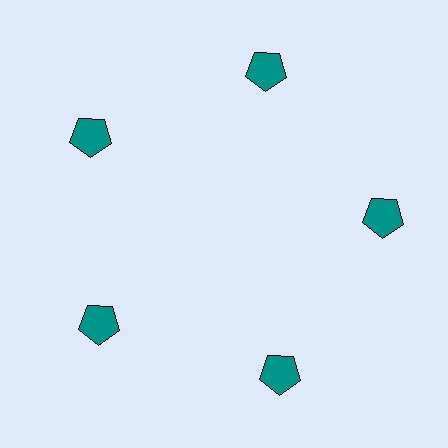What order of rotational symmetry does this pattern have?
This pattern has 5-fold rotational symmetry.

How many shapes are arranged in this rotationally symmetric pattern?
There are 5 shapes, arranged in 5 groups of 1.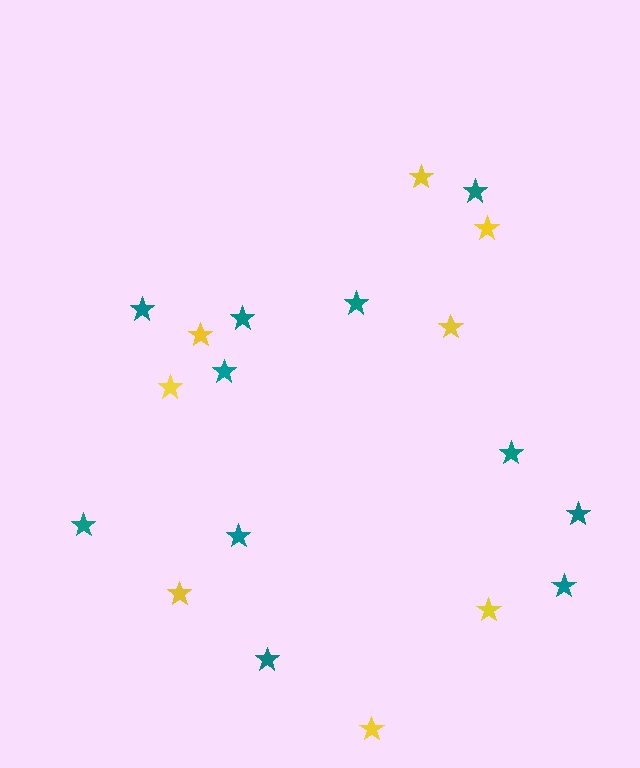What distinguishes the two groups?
There are 2 groups: one group of teal stars (11) and one group of yellow stars (8).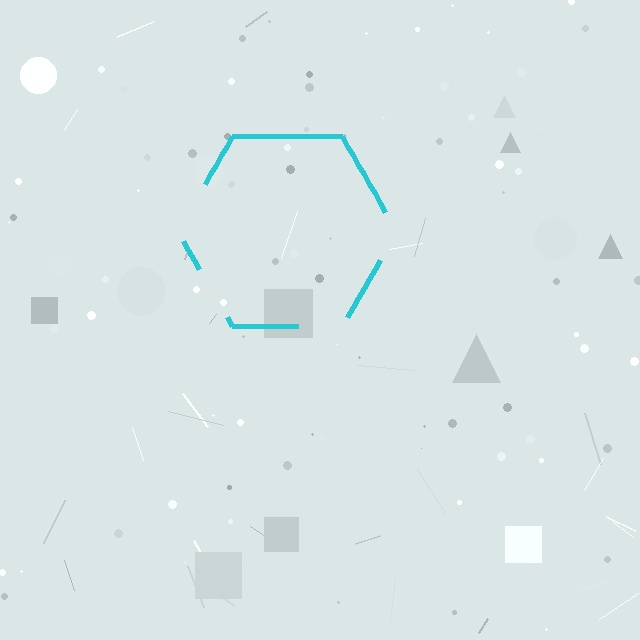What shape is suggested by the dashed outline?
The dashed outline suggests a hexagon.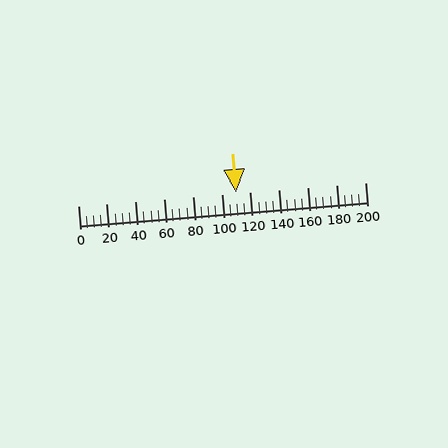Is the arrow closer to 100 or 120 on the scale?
The arrow is closer to 120.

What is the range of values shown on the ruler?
The ruler shows values from 0 to 200.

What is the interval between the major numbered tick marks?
The major tick marks are spaced 20 units apart.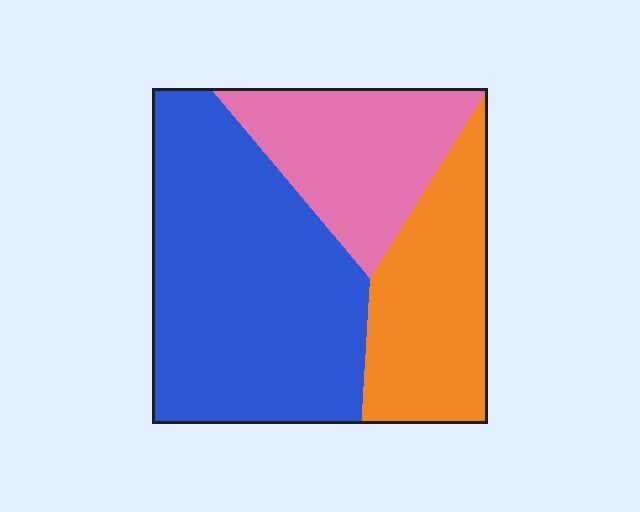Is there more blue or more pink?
Blue.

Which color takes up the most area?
Blue, at roughly 50%.